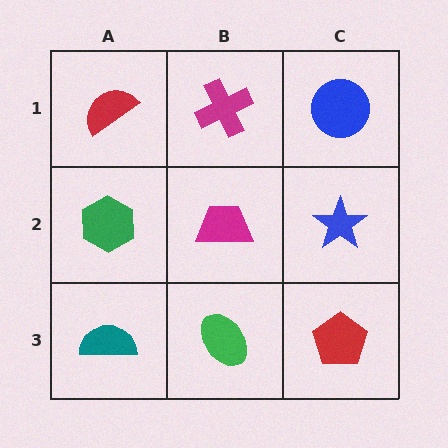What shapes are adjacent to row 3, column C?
A blue star (row 2, column C), a green ellipse (row 3, column B).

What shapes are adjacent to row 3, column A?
A green hexagon (row 2, column A), a green ellipse (row 3, column B).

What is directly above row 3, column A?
A green hexagon.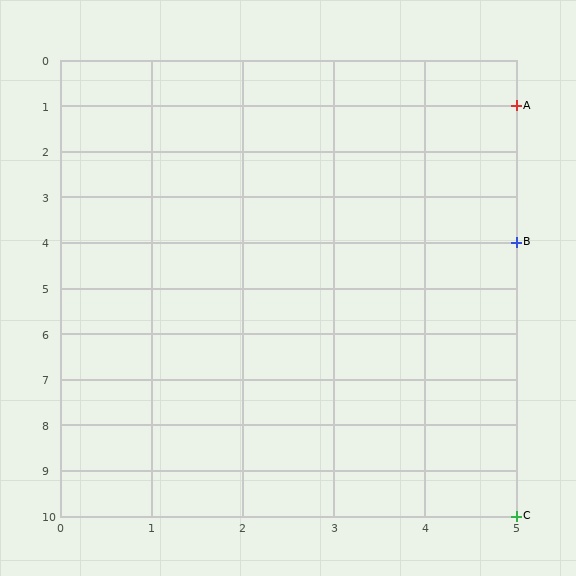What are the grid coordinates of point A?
Point A is at grid coordinates (5, 1).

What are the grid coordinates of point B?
Point B is at grid coordinates (5, 4).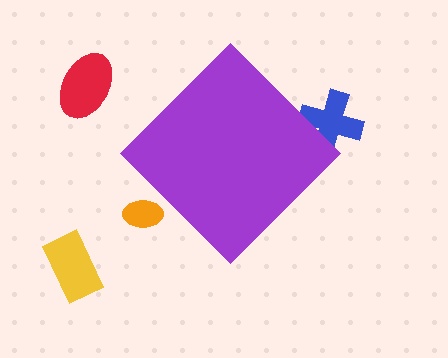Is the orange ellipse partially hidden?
Yes, the orange ellipse is partially hidden behind the purple diamond.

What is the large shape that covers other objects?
A purple diamond.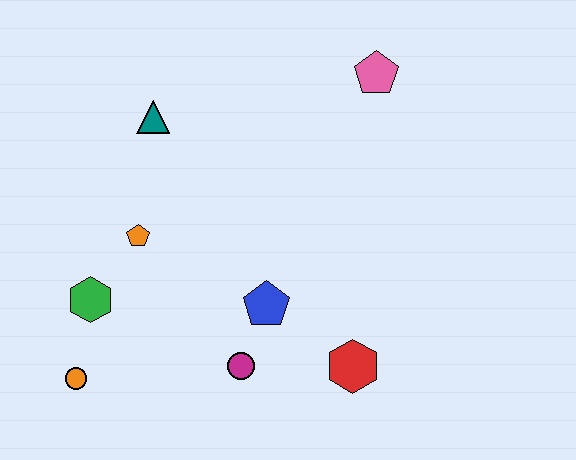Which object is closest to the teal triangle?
The orange pentagon is closest to the teal triangle.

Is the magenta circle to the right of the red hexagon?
No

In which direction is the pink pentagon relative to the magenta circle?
The pink pentagon is above the magenta circle.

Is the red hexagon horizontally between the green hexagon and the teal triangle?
No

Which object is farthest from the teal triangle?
The red hexagon is farthest from the teal triangle.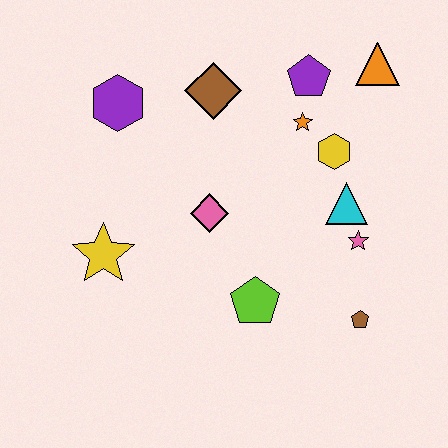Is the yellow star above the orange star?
No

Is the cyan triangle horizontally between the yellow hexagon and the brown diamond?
No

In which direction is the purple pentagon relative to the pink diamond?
The purple pentagon is above the pink diamond.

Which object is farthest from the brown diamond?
The brown pentagon is farthest from the brown diamond.